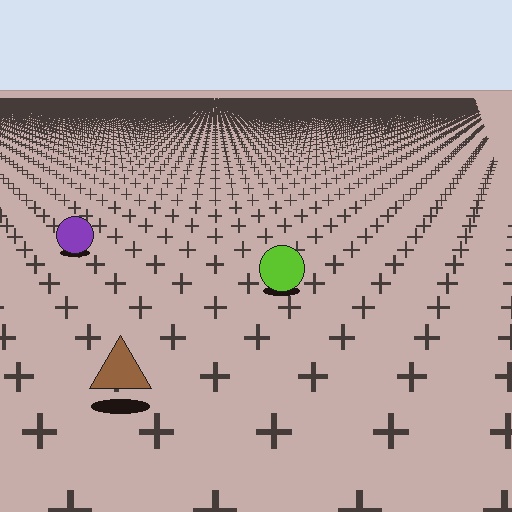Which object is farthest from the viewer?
The purple circle is farthest from the viewer. It appears smaller and the ground texture around it is denser.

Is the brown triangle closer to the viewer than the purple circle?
Yes. The brown triangle is closer — you can tell from the texture gradient: the ground texture is coarser near it.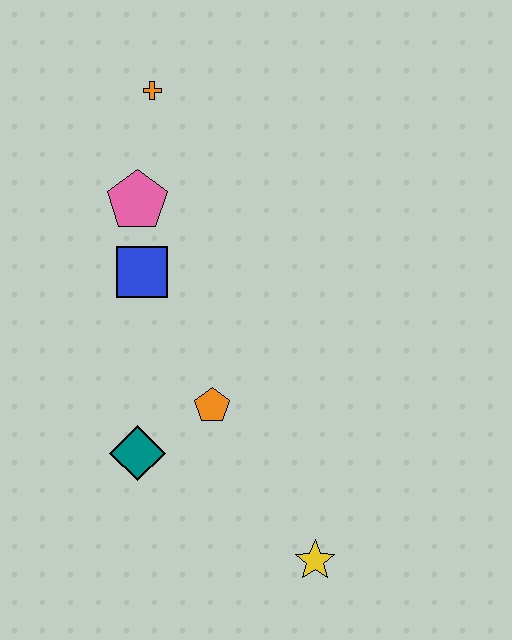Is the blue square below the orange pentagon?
No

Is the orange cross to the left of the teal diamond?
No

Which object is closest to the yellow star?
The orange pentagon is closest to the yellow star.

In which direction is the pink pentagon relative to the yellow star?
The pink pentagon is above the yellow star.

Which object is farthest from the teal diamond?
The orange cross is farthest from the teal diamond.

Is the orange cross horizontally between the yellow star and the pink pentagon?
Yes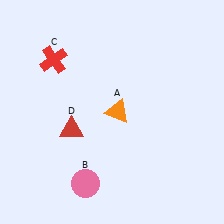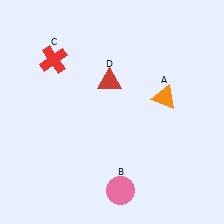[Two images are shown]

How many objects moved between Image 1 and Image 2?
3 objects moved between the two images.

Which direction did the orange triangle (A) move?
The orange triangle (A) moved right.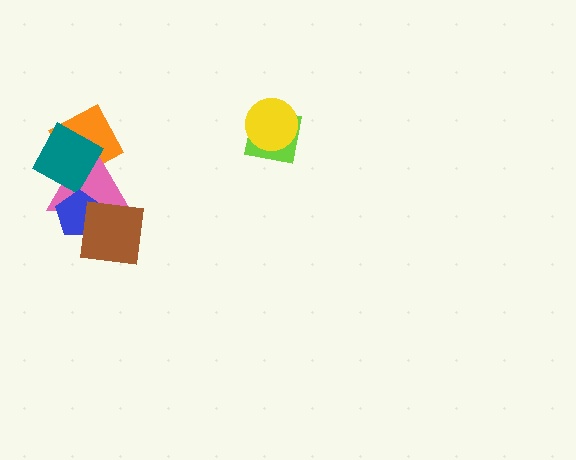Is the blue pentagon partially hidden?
Yes, it is partially covered by another shape.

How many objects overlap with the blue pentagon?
2 objects overlap with the blue pentagon.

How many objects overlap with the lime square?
1 object overlaps with the lime square.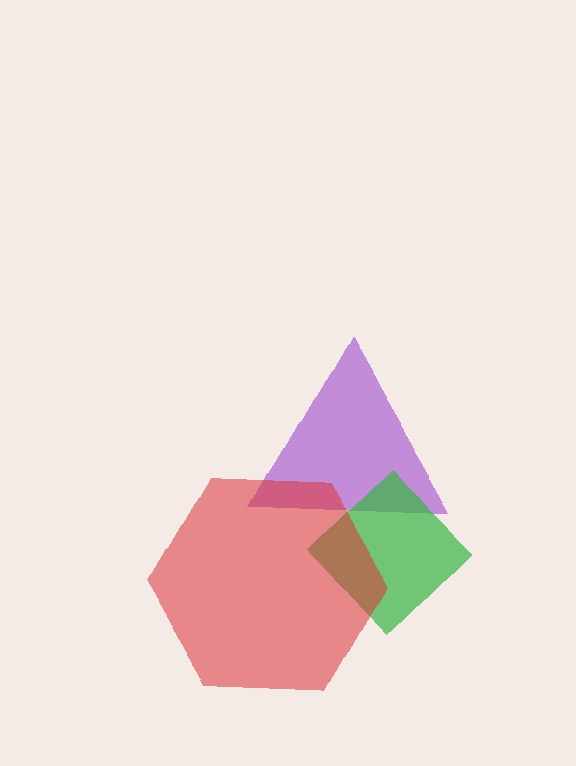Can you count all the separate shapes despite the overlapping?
Yes, there are 3 separate shapes.